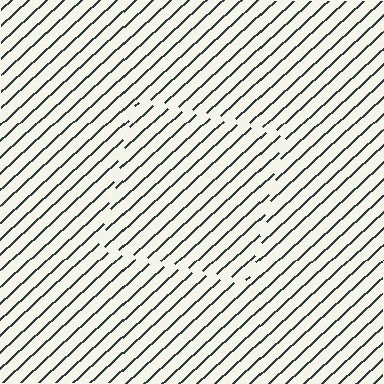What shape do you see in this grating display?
An illusory square. The interior of the shape contains the same grating, shifted by half a period — the contour is defined by the phase discontinuity where line-ends from the inner and outer gratings abut.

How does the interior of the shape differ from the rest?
The interior of the shape contains the same grating, shifted by half a period — the contour is defined by the phase discontinuity where line-ends from the inner and outer gratings abut.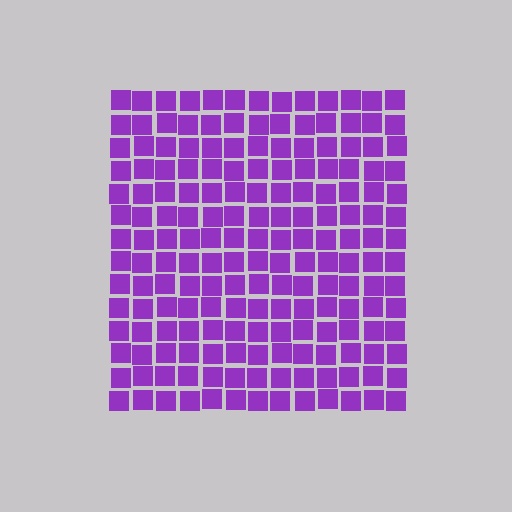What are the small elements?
The small elements are squares.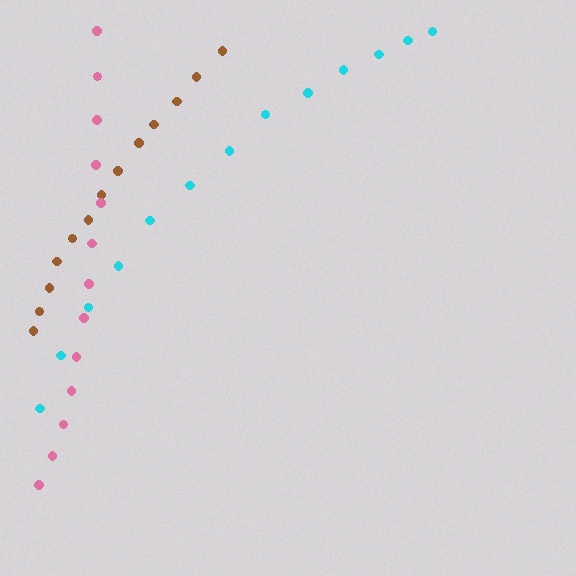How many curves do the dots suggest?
There are 3 distinct paths.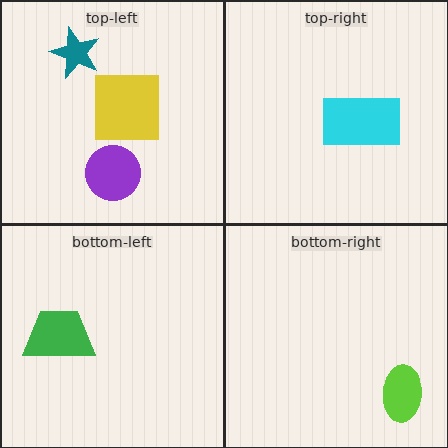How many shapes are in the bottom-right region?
1.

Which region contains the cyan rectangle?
The top-right region.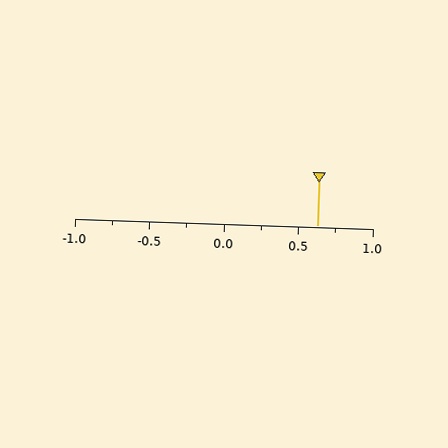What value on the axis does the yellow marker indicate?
The marker indicates approximately 0.62.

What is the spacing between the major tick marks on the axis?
The major ticks are spaced 0.5 apart.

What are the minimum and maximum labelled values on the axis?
The axis runs from -1.0 to 1.0.